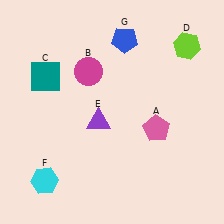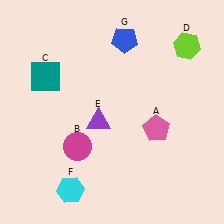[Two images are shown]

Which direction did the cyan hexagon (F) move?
The cyan hexagon (F) moved right.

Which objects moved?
The objects that moved are: the magenta circle (B), the cyan hexagon (F).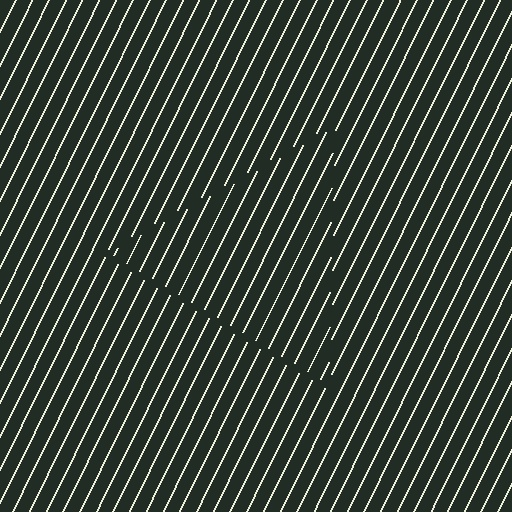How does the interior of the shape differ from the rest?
The interior of the shape contains the same grating, shifted by half a period — the contour is defined by the phase discontinuity where line-ends from the inner and outer gratings abut.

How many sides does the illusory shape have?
3 sides — the line-ends trace a triangle.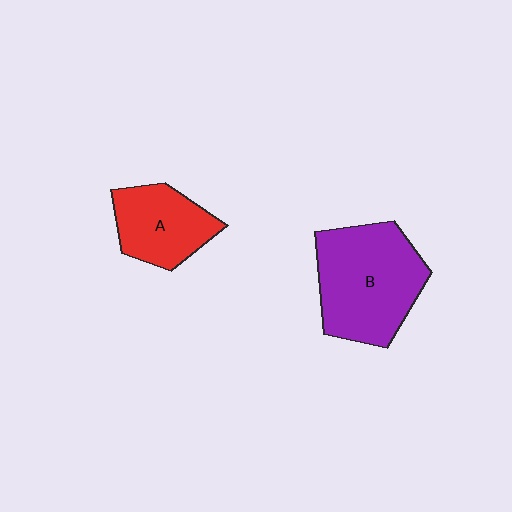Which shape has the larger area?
Shape B (purple).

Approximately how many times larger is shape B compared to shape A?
Approximately 1.6 times.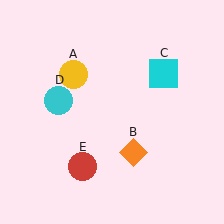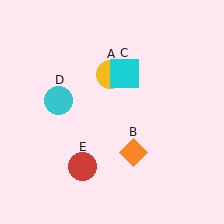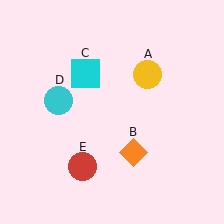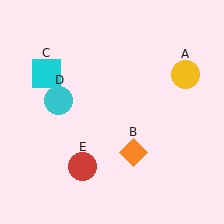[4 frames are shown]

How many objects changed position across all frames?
2 objects changed position: yellow circle (object A), cyan square (object C).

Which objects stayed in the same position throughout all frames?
Orange diamond (object B) and cyan circle (object D) and red circle (object E) remained stationary.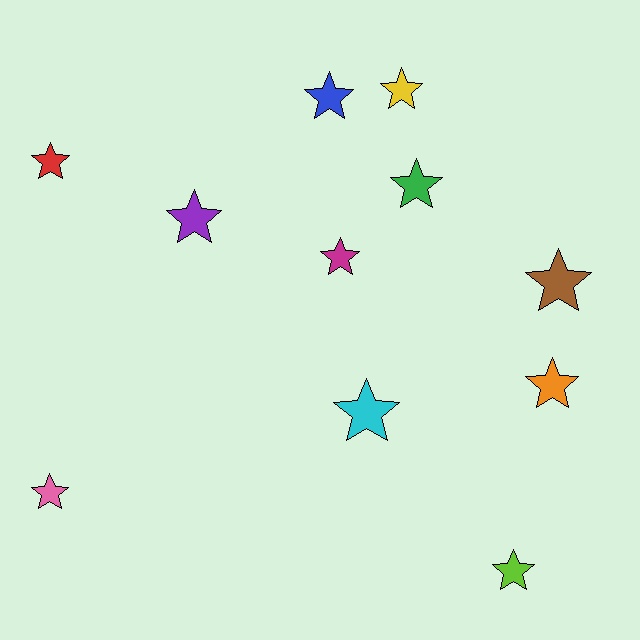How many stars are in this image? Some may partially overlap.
There are 11 stars.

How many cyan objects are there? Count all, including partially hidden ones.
There is 1 cyan object.